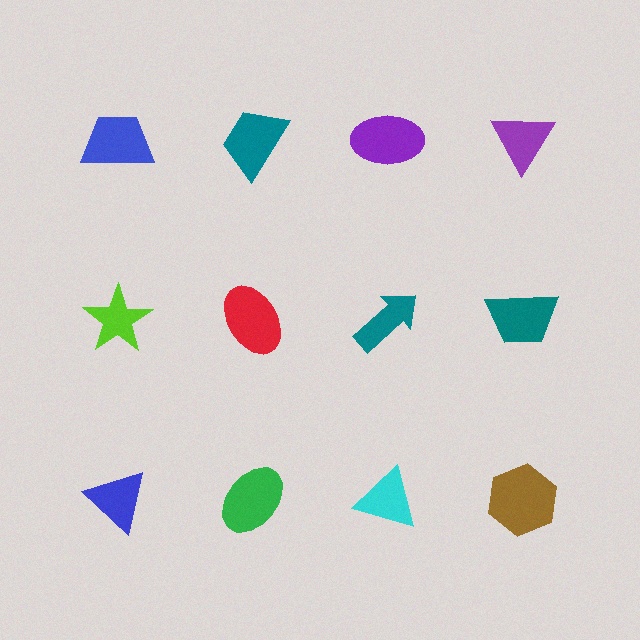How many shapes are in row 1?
4 shapes.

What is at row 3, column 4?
A brown hexagon.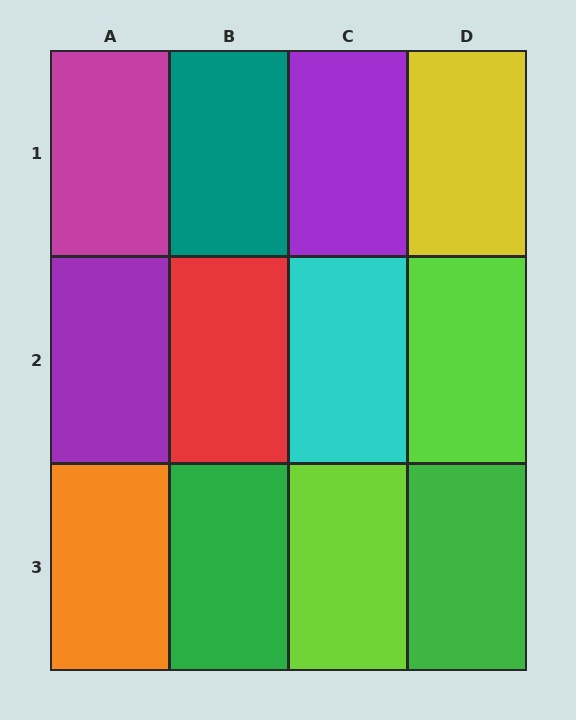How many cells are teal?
1 cell is teal.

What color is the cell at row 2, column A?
Purple.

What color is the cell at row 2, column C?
Cyan.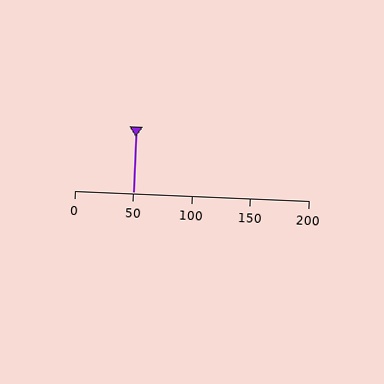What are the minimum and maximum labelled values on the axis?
The axis runs from 0 to 200.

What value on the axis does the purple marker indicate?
The marker indicates approximately 50.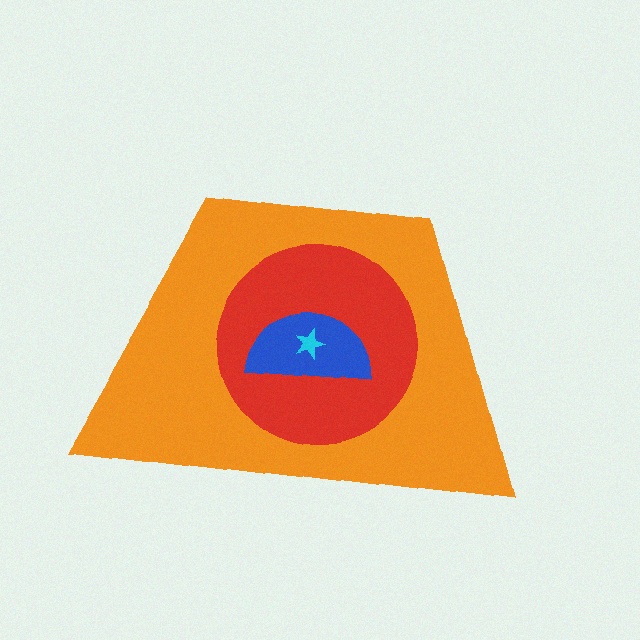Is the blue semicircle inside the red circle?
Yes.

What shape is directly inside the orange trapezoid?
The red circle.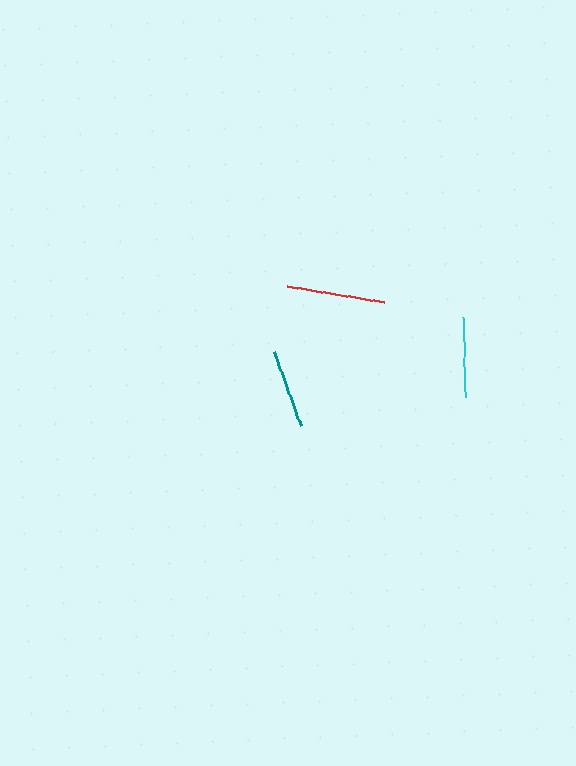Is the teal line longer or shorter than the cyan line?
The cyan line is longer than the teal line.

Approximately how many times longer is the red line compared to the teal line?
The red line is approximately 1.3 times the length of the teal line.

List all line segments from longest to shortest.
From longest to shortest: red, cyan, teal.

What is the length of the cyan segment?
The cyan segment is approximately 80 pixels long.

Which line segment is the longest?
The red line is the longest at approximately 98 pixels.